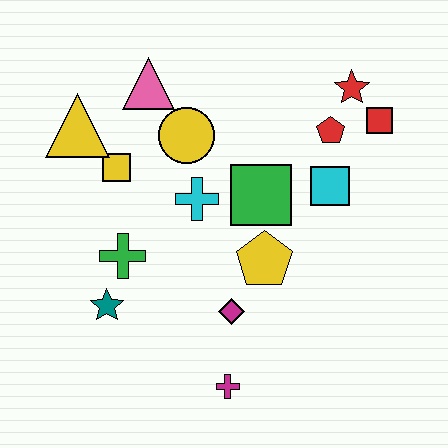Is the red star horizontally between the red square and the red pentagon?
Yes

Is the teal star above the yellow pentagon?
No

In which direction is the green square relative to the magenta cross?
The green square is above the magenta cross.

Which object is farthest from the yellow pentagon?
The yellow triangle is farthest from the yellow pentagon.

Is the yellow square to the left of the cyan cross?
Yes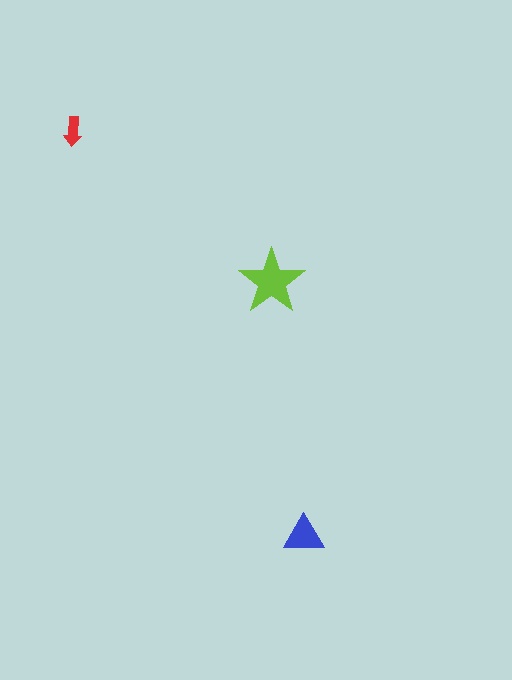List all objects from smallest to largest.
The red arrow, the blue triangle, the lime star.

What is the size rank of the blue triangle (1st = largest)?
2nd.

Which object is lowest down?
The blue triangle is bottommost.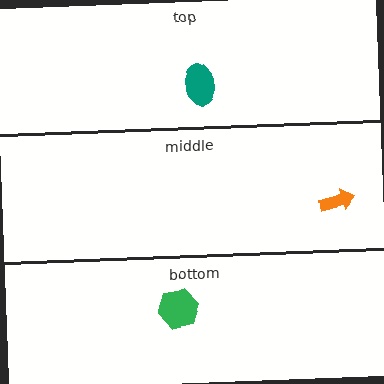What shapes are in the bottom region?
The green hexagon.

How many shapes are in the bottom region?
1.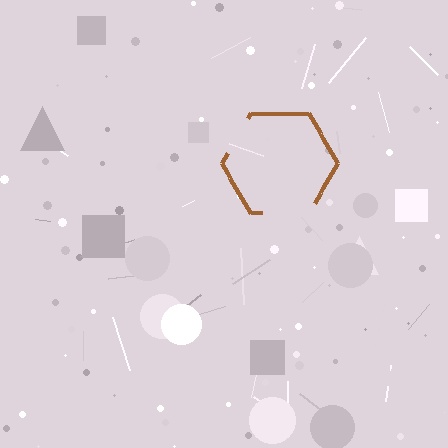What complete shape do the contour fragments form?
The contour fragments form a hexagon.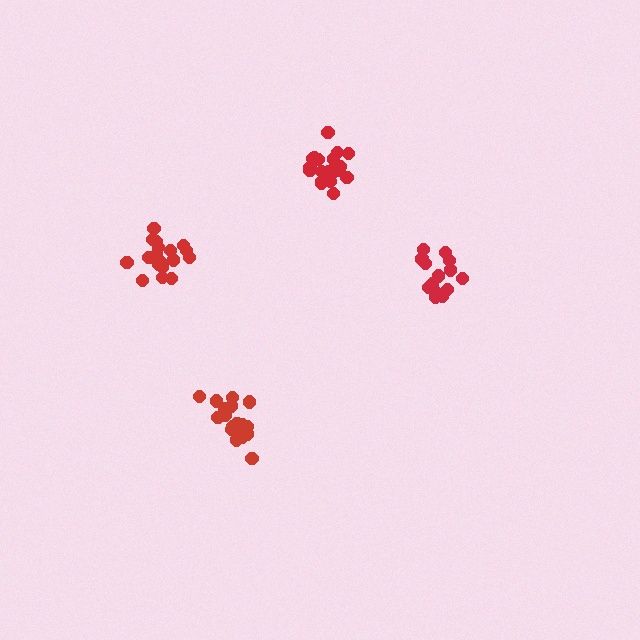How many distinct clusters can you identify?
There are 4 distinct clusters.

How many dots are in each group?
Group 1: 19 dots, Group 2: 21 dots, Group 3: 21 dots, Group 4: 16 dots (77 total).